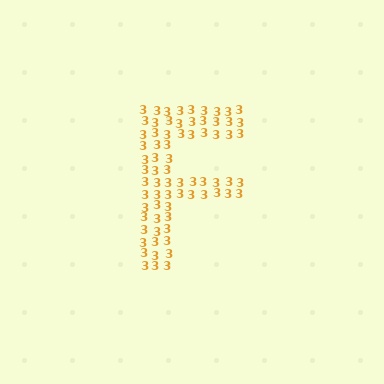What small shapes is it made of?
It is made of small digit 3's.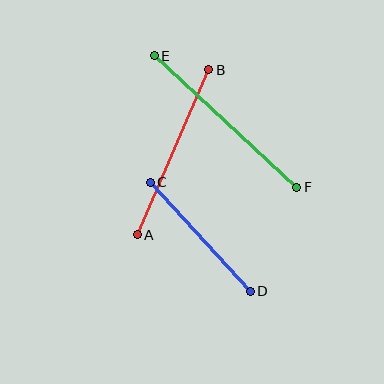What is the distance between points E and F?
The distance is approximately 194 pixels.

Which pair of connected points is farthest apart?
Points E and F are farthest apart.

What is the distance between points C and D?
The distance is approximately 148 pixels.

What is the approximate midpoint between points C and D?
The midpoint is at approximately (200, 237) pixels.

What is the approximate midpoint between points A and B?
The midpoint is at approximately (173, 152) pixels.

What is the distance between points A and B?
The distance is approximately 180 pixels.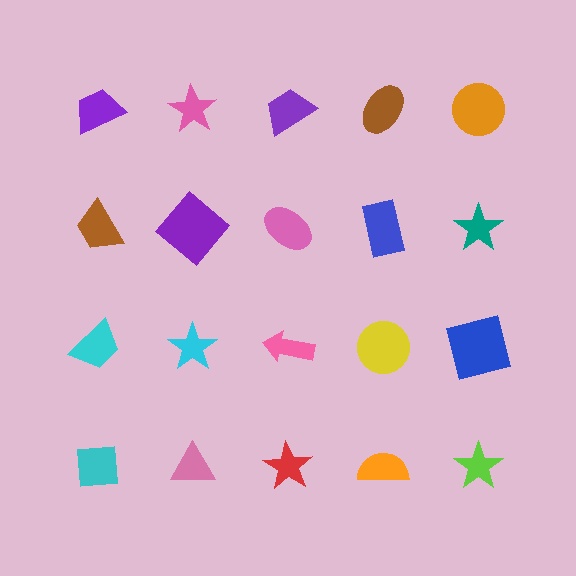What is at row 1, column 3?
A purple trapezoid.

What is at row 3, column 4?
A yellow circle.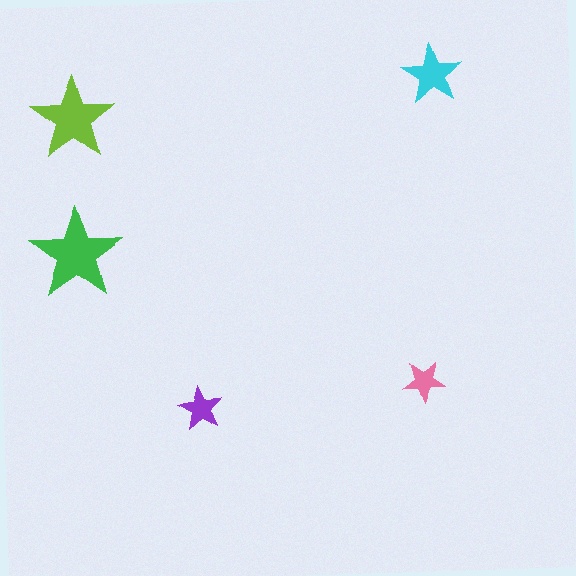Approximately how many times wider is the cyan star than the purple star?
About 1.5 times wider.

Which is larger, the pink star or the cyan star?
The cyan one.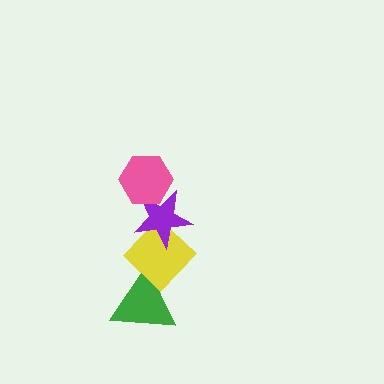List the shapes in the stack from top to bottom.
From top to bottom: the pink hexagon, the purple star, the yellow diamond, the green triangle.